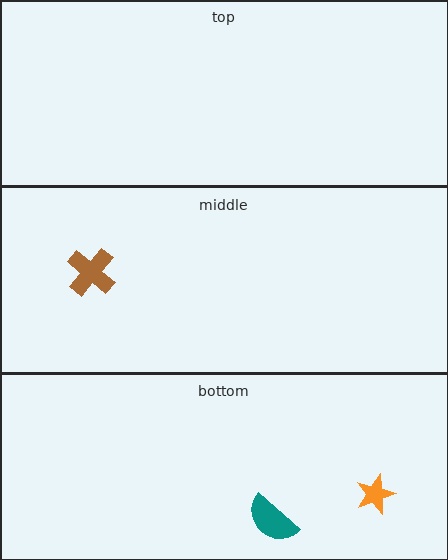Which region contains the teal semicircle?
The bottom region.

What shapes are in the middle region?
The brown cross.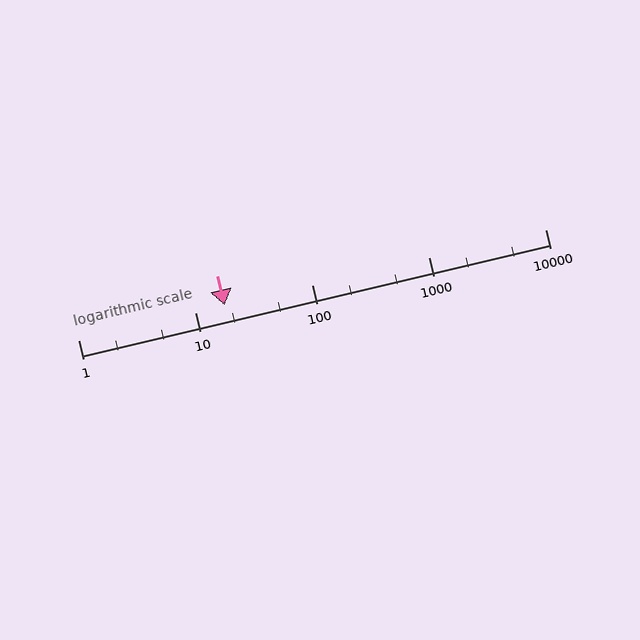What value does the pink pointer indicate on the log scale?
The pointer indicates approximately 18.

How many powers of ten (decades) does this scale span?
The scale spans 4 decades, from 1 to 10000.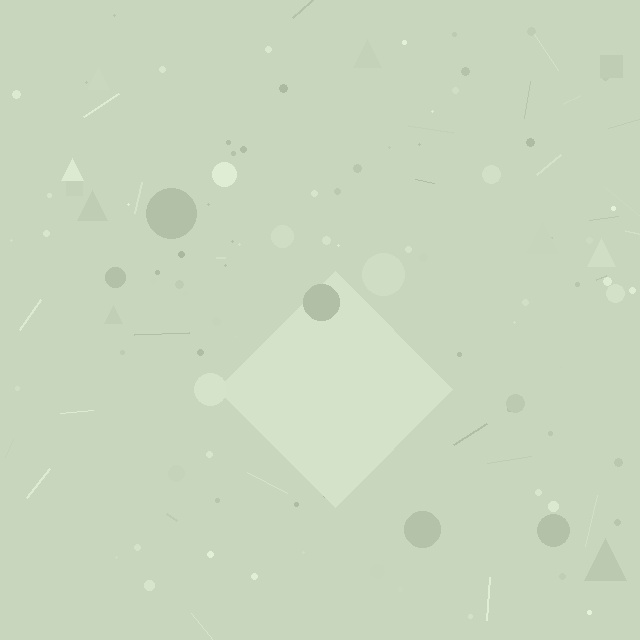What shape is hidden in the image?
A diamond is hidden in the image.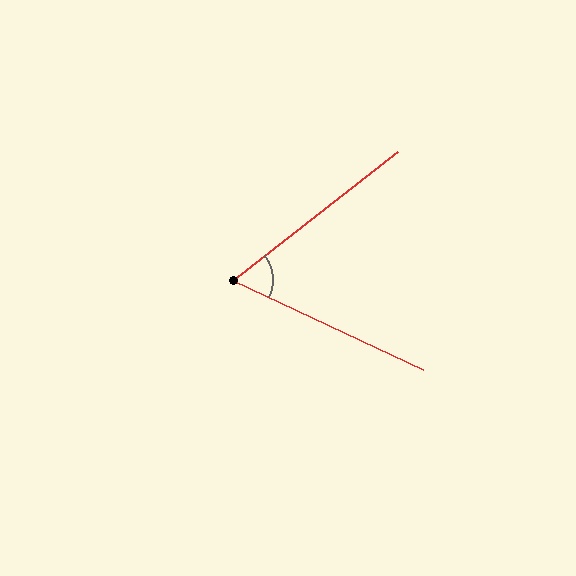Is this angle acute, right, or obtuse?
It is acute.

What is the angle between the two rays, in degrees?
Approximately 63 degrees.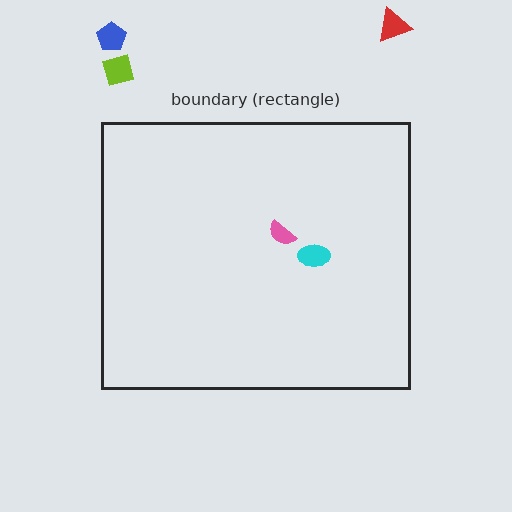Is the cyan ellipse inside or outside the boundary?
Inside.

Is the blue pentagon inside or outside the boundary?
Outside.